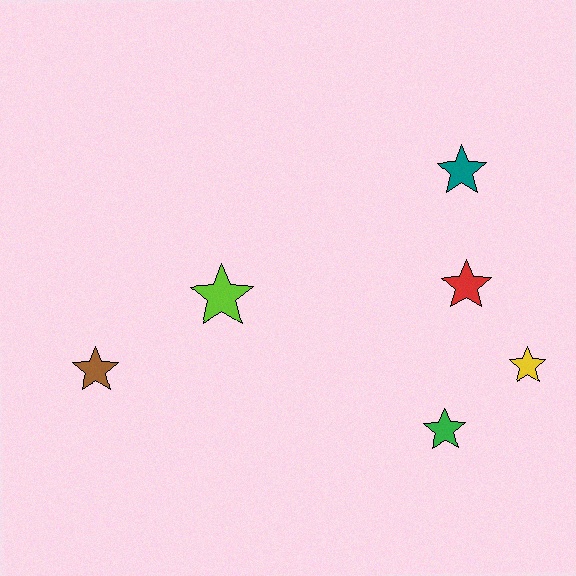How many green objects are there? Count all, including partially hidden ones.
There is 1 green object.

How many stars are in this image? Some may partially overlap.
There are 6 stars.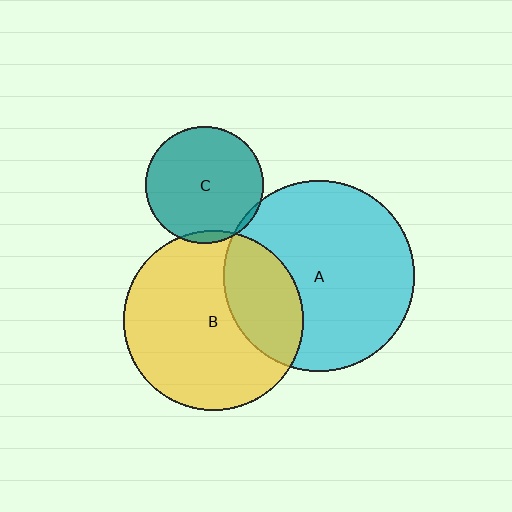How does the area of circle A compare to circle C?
Approximately 2.6 times.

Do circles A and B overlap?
Yes.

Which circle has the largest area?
Circle A (cyan).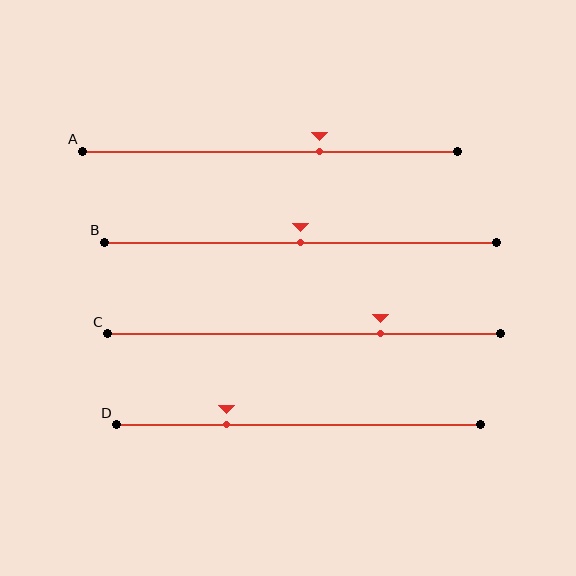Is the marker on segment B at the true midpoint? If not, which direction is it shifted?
Yes, the marker on segment B is at the true midpoint.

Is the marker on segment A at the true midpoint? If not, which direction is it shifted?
No, the marker on segment A is shifted to the right by about 13% of the segment length.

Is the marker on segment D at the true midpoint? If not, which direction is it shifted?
No, the marker on segment D is shifted to the left by about 20% of the segment length.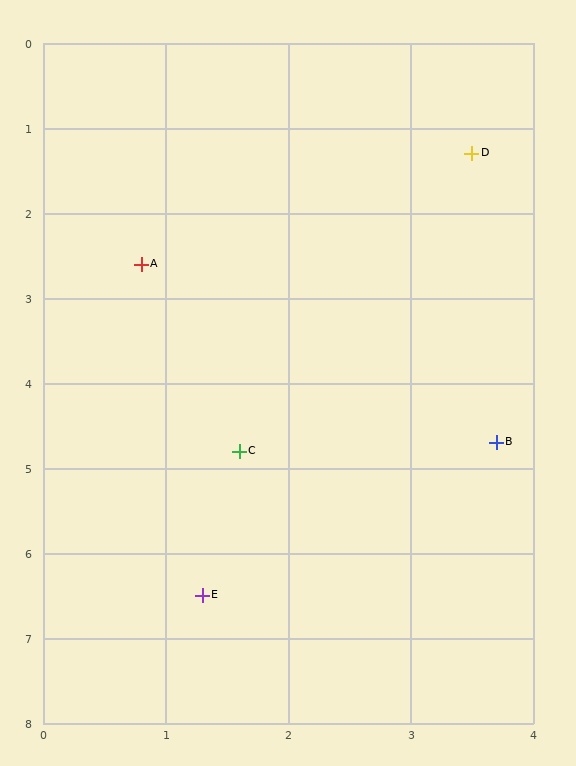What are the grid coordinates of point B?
Point B is at approximately (3.7, 4.7).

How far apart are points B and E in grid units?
Points B and E are about 3.0 grid units apart.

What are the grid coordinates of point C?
Point C is at approximately (1.6, 4.8).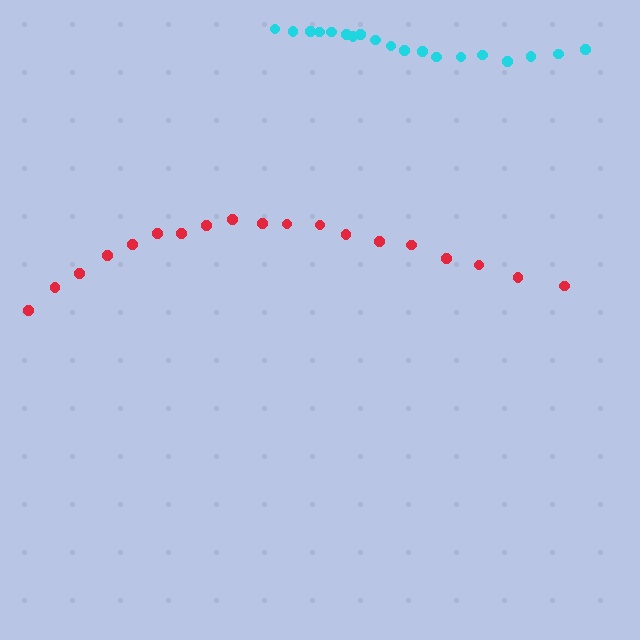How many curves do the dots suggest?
There are 2 distinct paths.